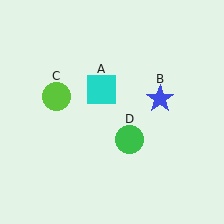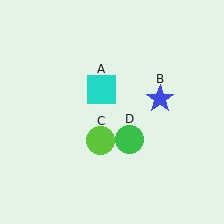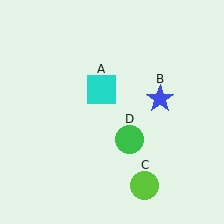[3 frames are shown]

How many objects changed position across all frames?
1 object changed position: lime circle (object C).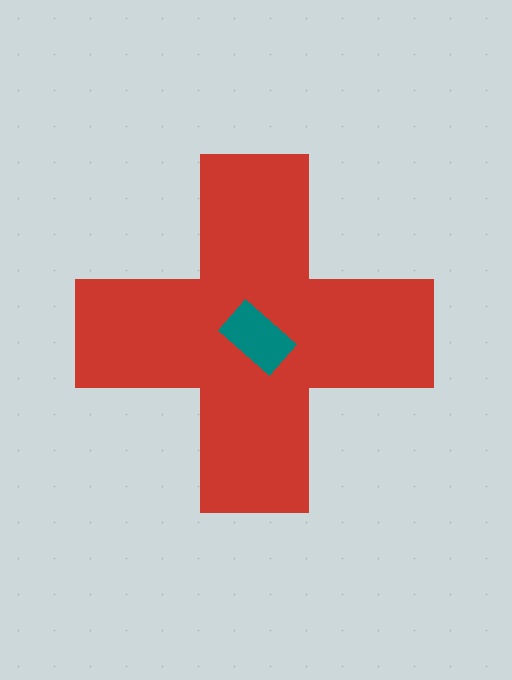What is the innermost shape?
The teal rectangle.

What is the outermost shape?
The red cross.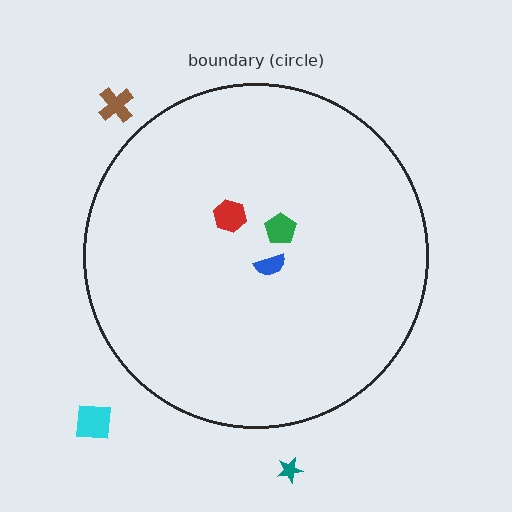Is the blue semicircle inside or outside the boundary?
Inside.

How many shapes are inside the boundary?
3 inside, 3 outside.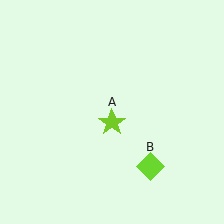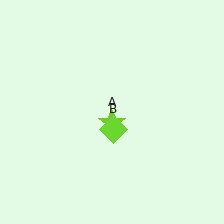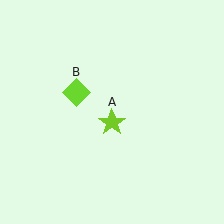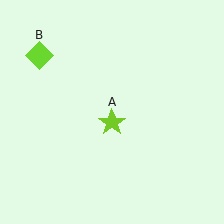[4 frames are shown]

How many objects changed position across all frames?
1 object changed position: lime diamond (object B).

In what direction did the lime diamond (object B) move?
The lime diamond (object B) moved up and to the left.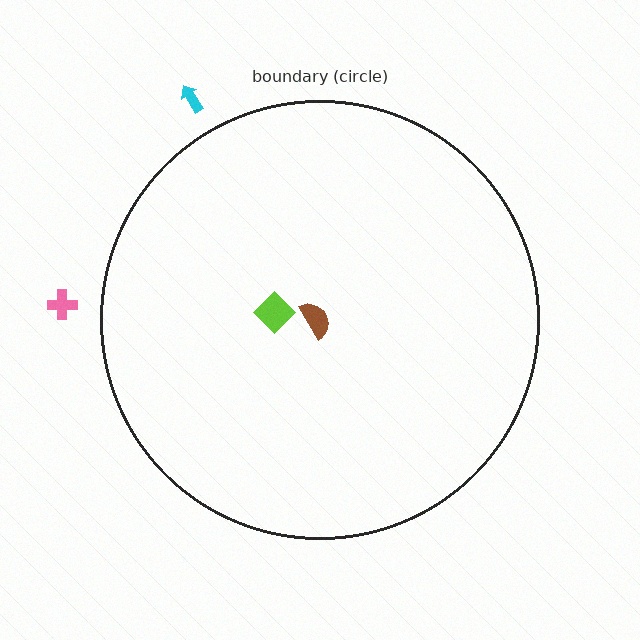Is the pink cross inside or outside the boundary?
Outside.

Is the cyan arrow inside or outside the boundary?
Outside.